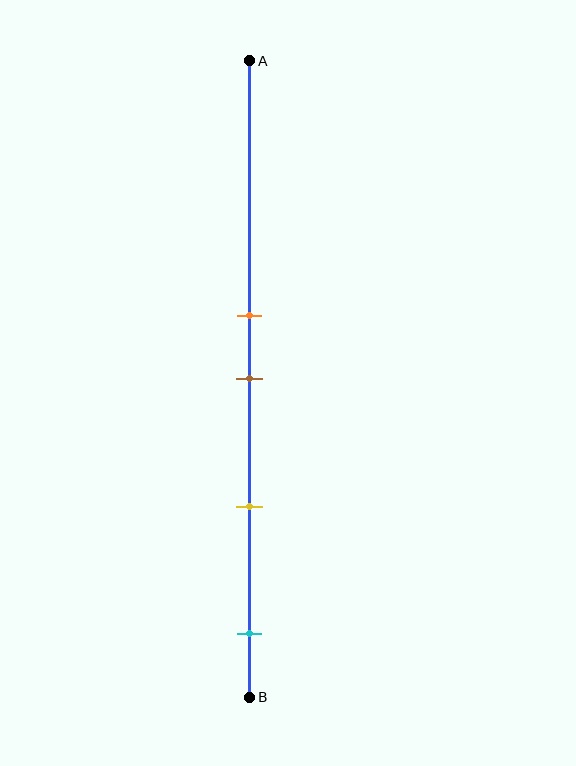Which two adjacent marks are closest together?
The orange and brown marks are the closest adjacent pair.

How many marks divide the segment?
There are 4 marks dividing the segment.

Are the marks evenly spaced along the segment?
No, the marks are not evenly spaced.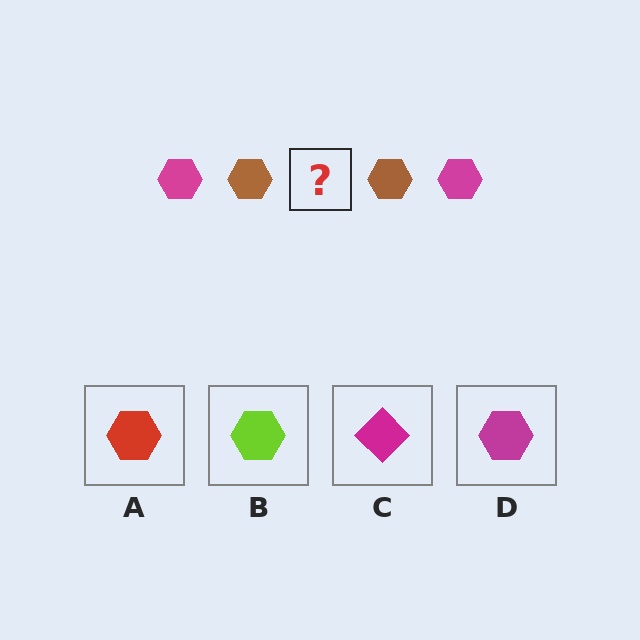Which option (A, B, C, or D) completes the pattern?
D.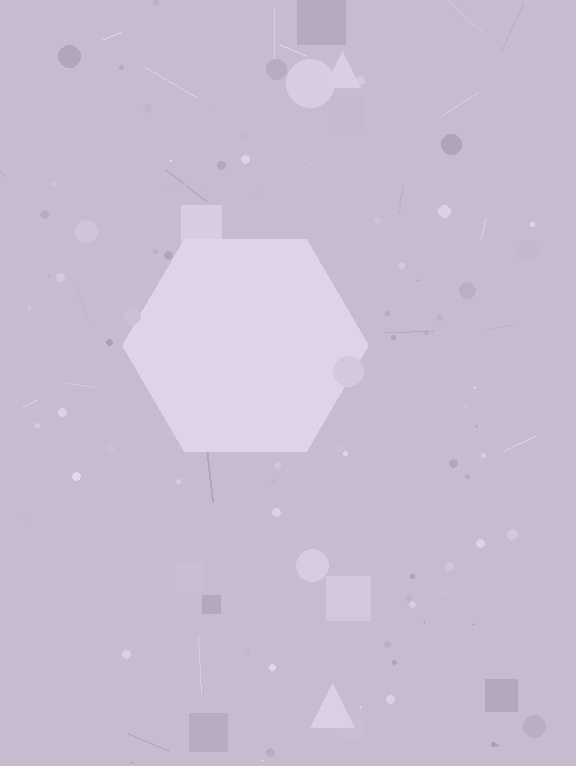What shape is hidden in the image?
A hexagon is hidden in the image.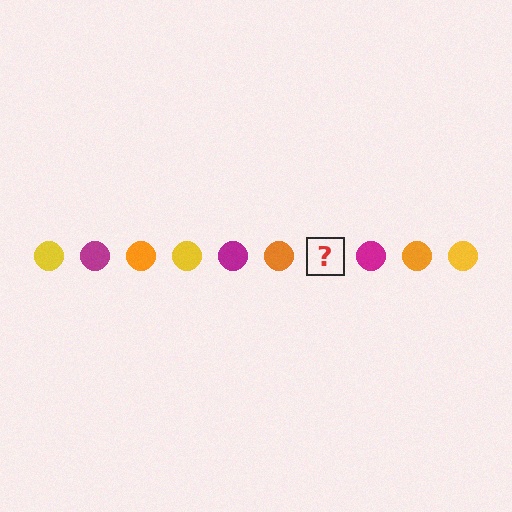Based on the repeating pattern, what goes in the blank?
The blank should be a yellow circle.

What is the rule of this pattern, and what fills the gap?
The rule is that the pattern cycles through yellow, magenta, orange circles. The gap should be filled with a yellow circle.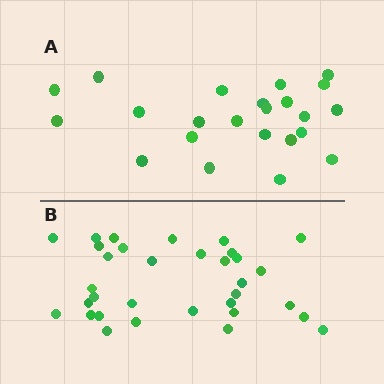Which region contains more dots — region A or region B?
Region B (the bottom region) has more dots.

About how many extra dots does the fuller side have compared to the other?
Region B has roughly 10 or so more dots than region A.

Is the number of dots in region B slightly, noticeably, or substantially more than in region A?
Region B has noticeably more, but not dramatically so. The ratio is roughly 1.4 to 1.